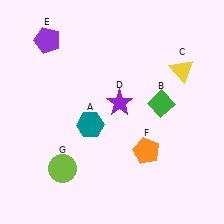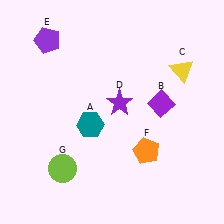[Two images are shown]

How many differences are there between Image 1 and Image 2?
There is 1 difference between the two images.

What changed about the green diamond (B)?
In Image 1, B is green. In Image 2, it changed to purple.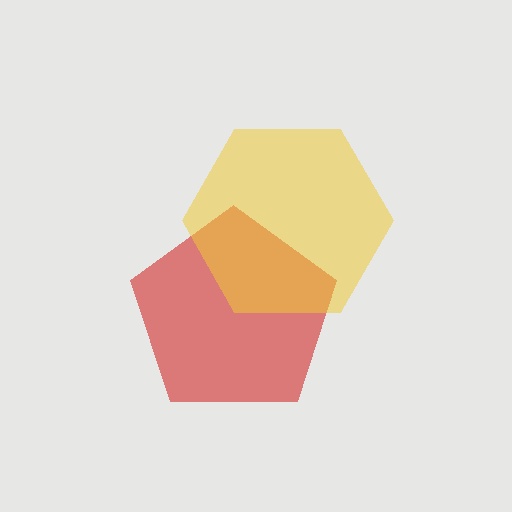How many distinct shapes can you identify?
There are 2 distinct shapes: a red pentagon, a yellow hexagon.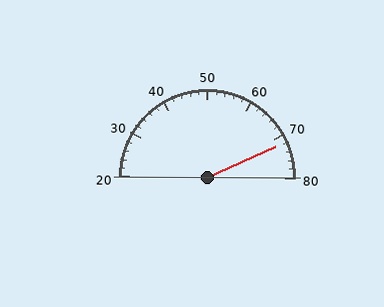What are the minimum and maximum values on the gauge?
The gauge ranges from 20 to 80.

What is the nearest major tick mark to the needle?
The nearest major tick mark is 70.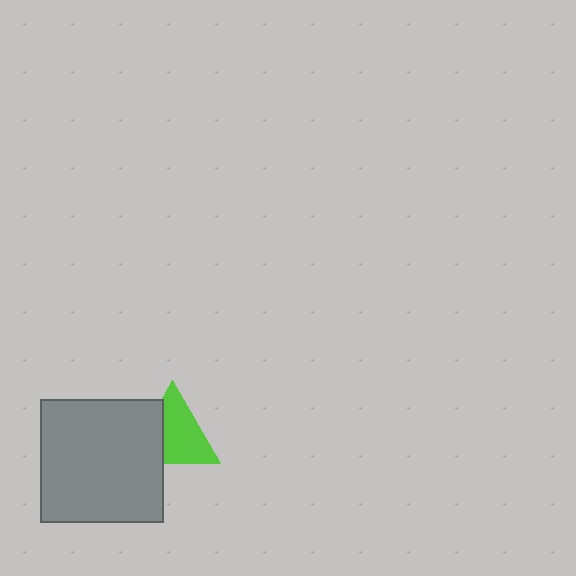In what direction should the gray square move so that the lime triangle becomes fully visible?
The gray square should move left. That is the shortest direction to clear the overlap and leave the lime triangle fully visible.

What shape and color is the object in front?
The object in front is a gray square.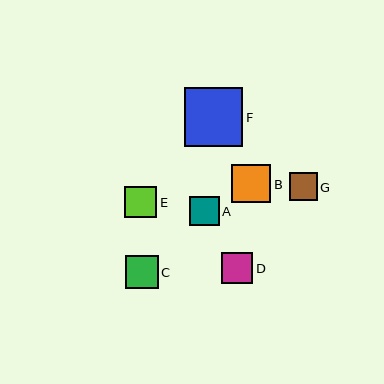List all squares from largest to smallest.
From largest to smallest: F, B, C, E, D, A, G.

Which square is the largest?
Square F is the largest with a size of approximately 58 pixels.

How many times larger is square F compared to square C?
Square F is approximately 1.8 times the size of square C.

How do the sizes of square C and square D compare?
Square C and square D are approximately the same size.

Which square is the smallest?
Square G is the smallest with a size of approximately 28 pixels.